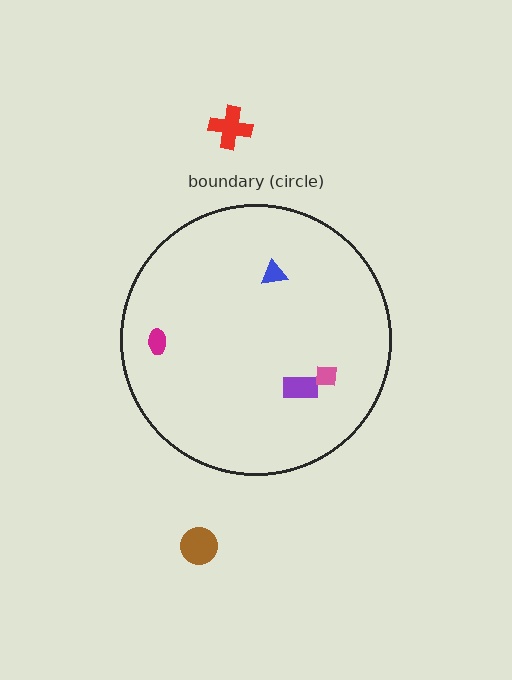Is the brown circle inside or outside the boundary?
Outside.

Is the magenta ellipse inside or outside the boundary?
Inside.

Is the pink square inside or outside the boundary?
Inside.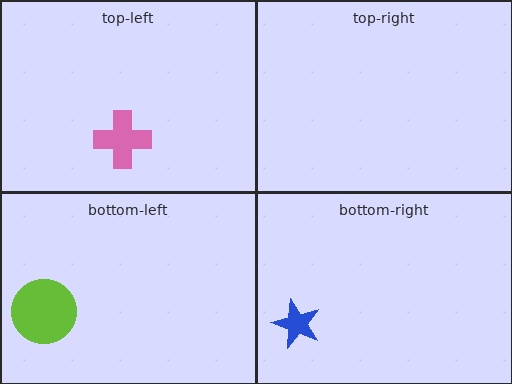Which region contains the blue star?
The bottom-right region.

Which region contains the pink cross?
The top-left region.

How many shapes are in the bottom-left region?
1.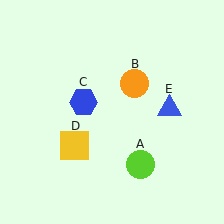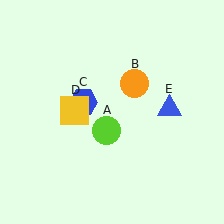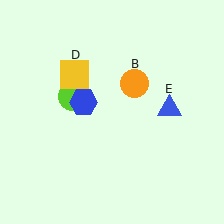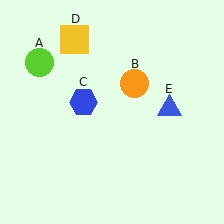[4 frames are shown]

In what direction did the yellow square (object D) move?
The yellow square (object D) moved up.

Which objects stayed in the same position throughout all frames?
Orange circle (object B) and blue hexagon (object C) and blue triangle (object E) remained stationary.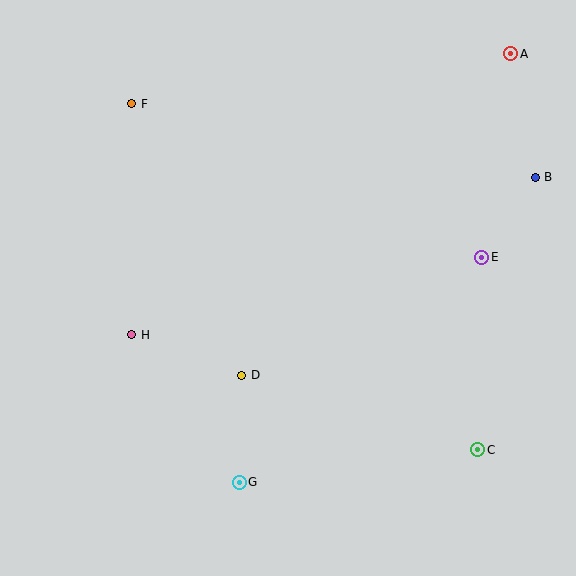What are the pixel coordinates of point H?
Point H is at (132, 335).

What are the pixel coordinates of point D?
Point D is at (242, 375).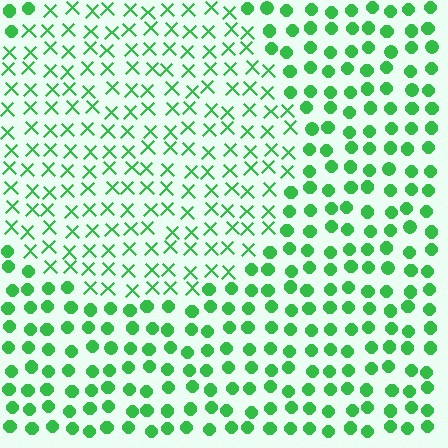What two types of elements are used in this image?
The image uses X marks inside the circle region and circles outside it.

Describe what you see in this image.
The image is filled with small green elements arranged in a uniform grid. A circle-shaped region contains X marks, while the surrounding area contains circles. The boundary is defined purely by the change in element shape.